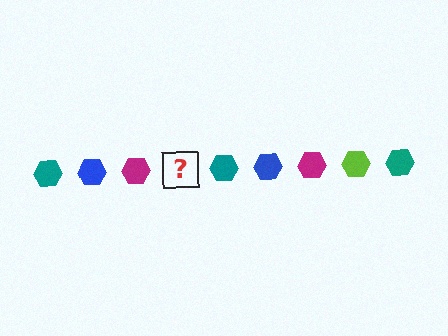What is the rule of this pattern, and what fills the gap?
The rule is that the pattern cycles through teal, blue, magenta, lime hexagons. The gap should be filled with a lime hexagon.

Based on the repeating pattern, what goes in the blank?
The blank should be a lime hexagon.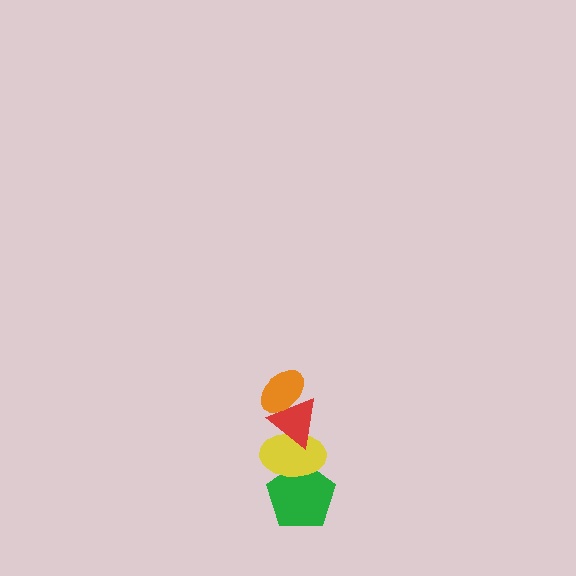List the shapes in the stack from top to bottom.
From top to bottom: the orange ellipse, the red triangle, the yellow ellipse, the green pentagon.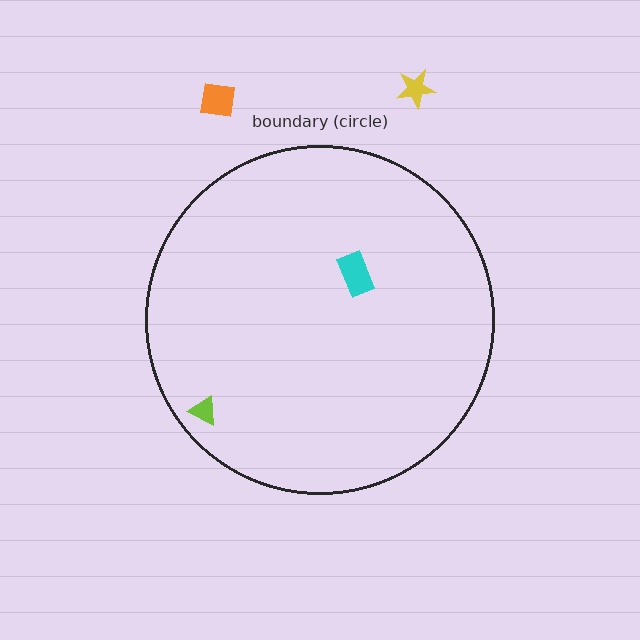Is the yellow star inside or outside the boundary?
Outside.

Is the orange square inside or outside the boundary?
Outside.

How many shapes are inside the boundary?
2 inside, 2 outside.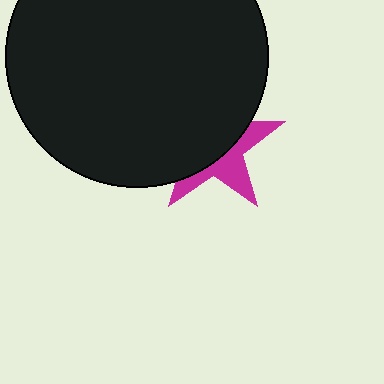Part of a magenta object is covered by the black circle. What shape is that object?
It is a star.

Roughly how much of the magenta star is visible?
A small part of it is visible (roughly 38%).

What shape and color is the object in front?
The object in front is a black circle.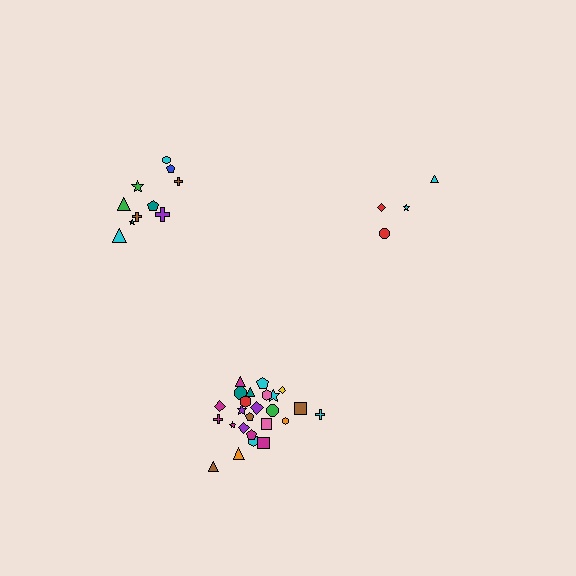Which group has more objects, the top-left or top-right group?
The top-left group.